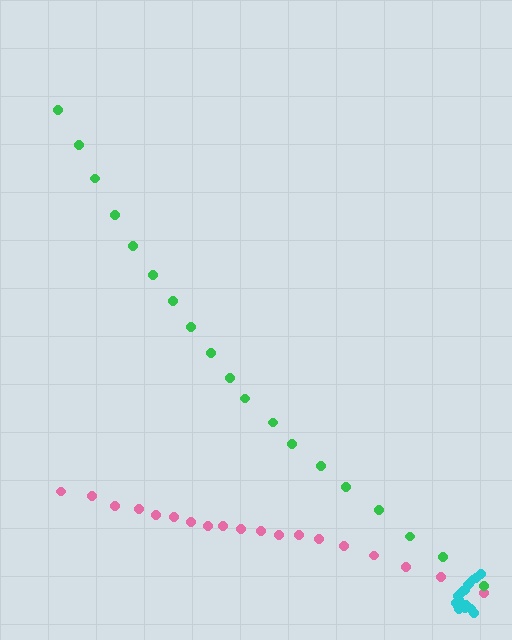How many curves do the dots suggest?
There are 3 distinct paths.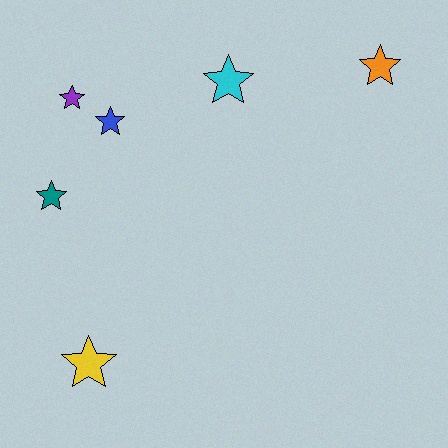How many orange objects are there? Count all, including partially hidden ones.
There is 1 orange object.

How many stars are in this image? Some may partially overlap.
There are 6 stars.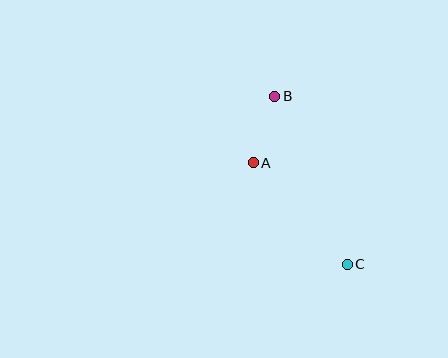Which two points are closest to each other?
Points A and B are closest to each other.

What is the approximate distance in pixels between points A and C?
The distance between A and C is approximately 138 pixels.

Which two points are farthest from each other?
Points B and C are farthest from each other.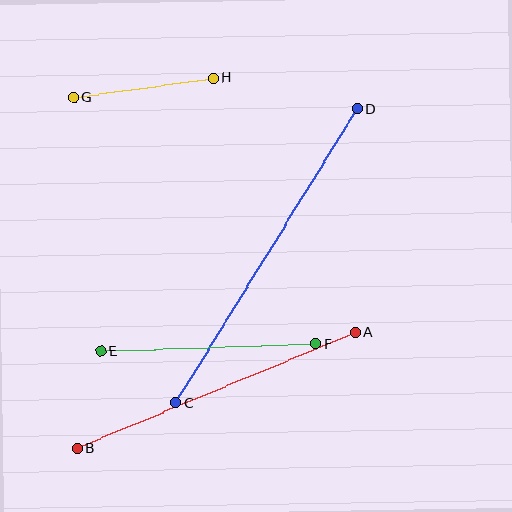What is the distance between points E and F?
The distance is approximately 215 pixels.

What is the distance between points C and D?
The distance is approximately 345 pixels.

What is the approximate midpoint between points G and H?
The midpoint is at approximately (144, 87) pixels.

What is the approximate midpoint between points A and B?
The midpoint is at approximately (216, 390) pixels.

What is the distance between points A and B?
The distance is approximately 301 pixels.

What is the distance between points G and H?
The distance is approximately 141 pixels.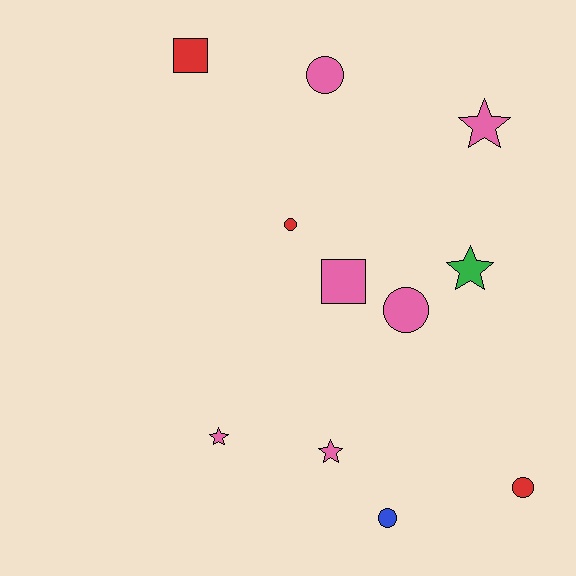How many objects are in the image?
There are 11 objects.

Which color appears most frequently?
Pink, with 6 objects.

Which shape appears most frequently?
Circle, with 5 objects.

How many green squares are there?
There are no green squares.